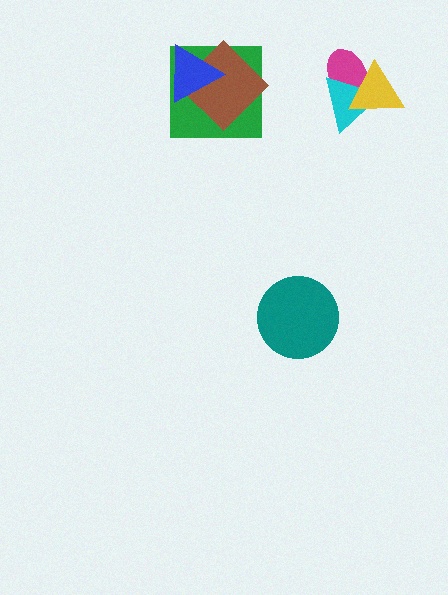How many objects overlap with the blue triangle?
2 objects overlap with the blue triangle.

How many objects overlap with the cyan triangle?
2 objects overlap with the cyan triangle.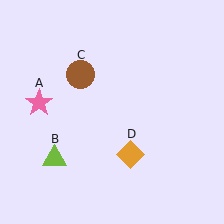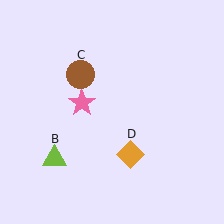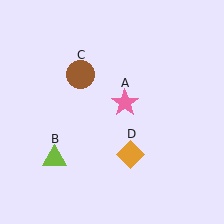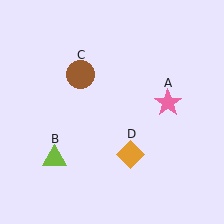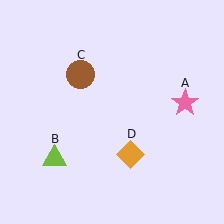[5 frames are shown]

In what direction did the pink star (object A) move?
The pink star (object A) moved right.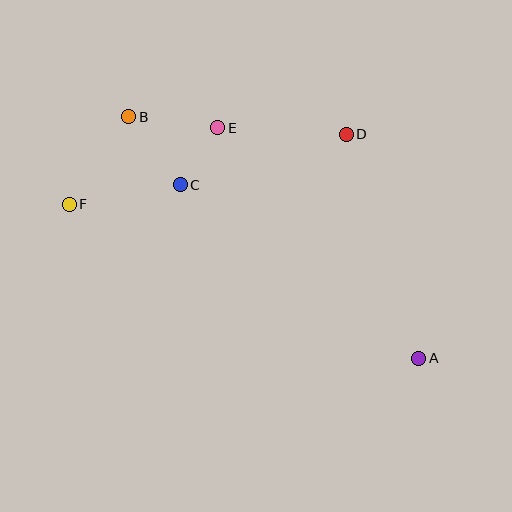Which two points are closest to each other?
Points C and E are closest to each other.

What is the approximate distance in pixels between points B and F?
The distance between B and F is approximately 106 pixels.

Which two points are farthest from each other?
Points A and F are farthest from each other.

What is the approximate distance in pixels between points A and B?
The distance between A and B is approximately 377 pixels.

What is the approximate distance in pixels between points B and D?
The distance between B and D is approximately 218 pixels.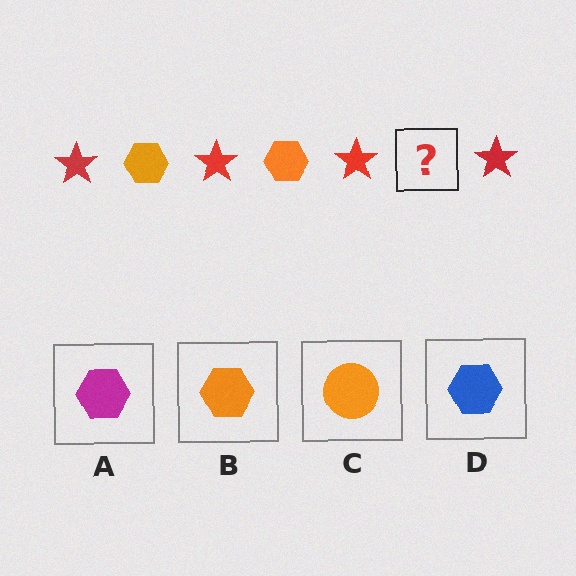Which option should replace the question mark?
Option B.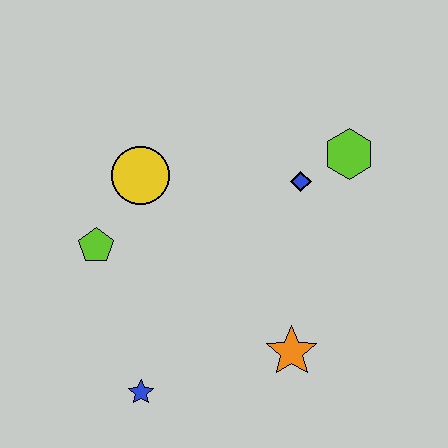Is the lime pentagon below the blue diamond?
Yes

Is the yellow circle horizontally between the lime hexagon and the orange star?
No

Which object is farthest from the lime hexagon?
The blue star is farthest from the lime hexagon.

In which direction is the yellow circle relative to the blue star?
The yellow circle is above the blue star.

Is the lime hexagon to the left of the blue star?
No